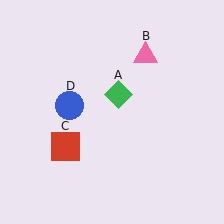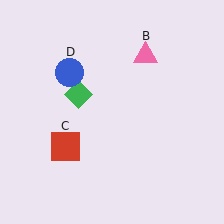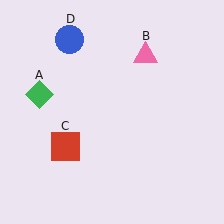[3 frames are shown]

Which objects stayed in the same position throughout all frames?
Pink triangle (object B) and red square (object C) remained stationary.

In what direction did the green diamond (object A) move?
The green diamond (object A) moved left.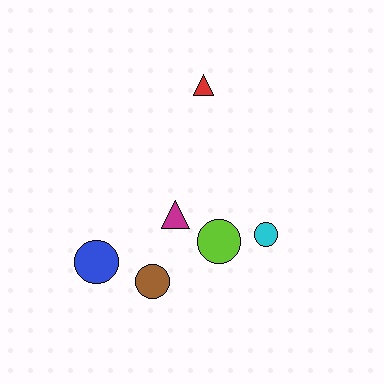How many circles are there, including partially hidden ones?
There are 4 circles.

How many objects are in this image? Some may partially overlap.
There are 6 objects.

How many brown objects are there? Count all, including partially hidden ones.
There is 1 brown object.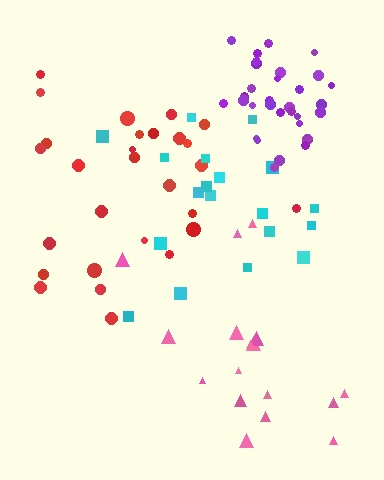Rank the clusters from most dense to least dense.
purple, cyan, red, pink.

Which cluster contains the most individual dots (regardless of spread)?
Purple (31).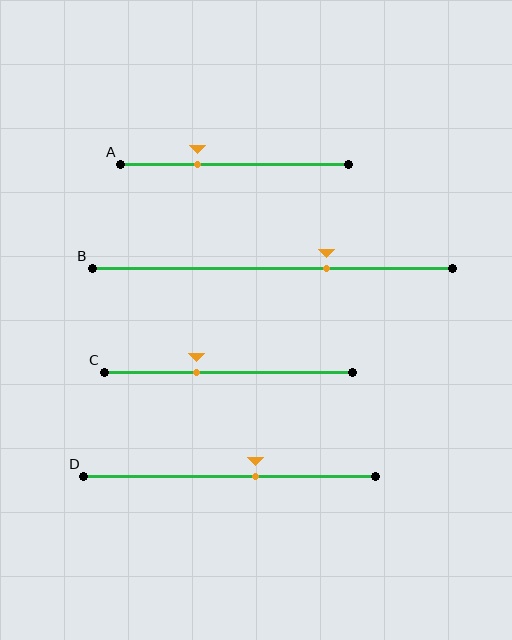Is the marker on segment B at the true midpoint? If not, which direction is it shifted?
No, the marker on segment B is shifted to the right by about 15% of the segment length.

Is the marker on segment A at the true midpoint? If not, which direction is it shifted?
No, the marker on segment A is shifted to the left by about 16% of the segment length.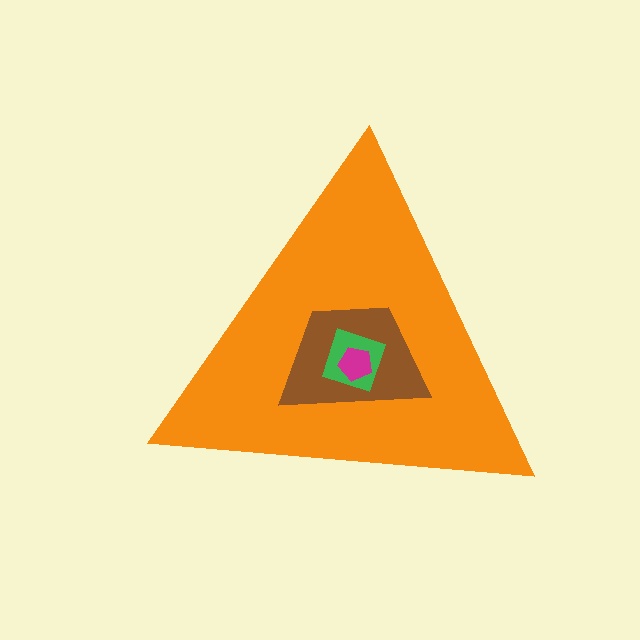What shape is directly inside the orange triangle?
The brown trapezoid.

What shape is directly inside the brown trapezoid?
The green square.